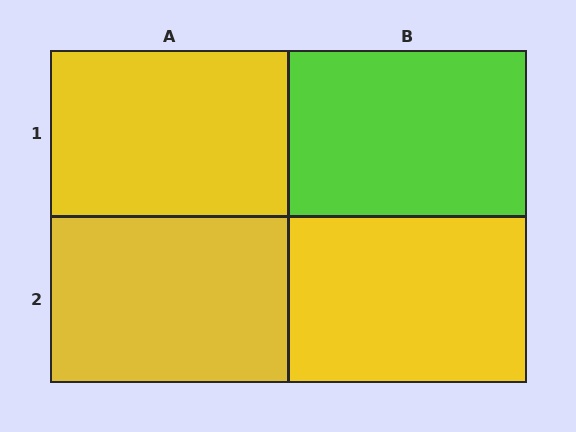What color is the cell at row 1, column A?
Yellow.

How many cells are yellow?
3 cells are yellow.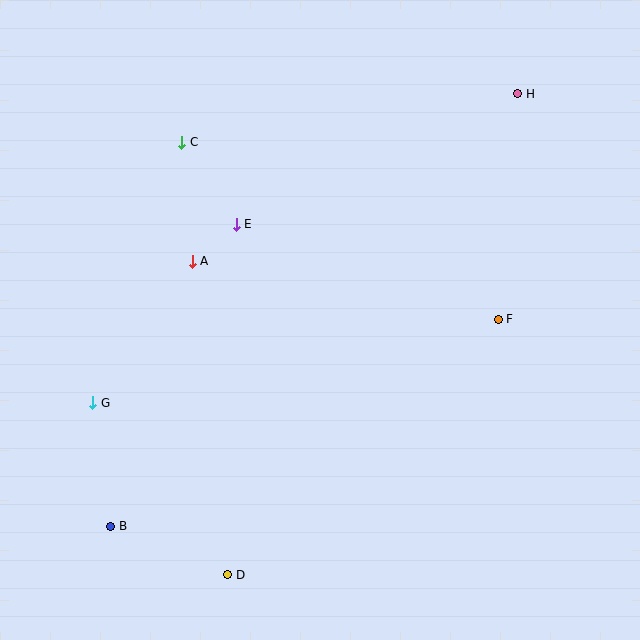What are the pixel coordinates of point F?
Point F is at (498, 319).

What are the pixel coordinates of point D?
Point D is at (228, 575).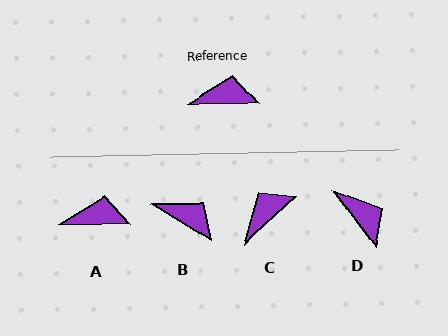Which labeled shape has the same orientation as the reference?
A.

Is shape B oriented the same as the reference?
No, it is off by about 31 degrees.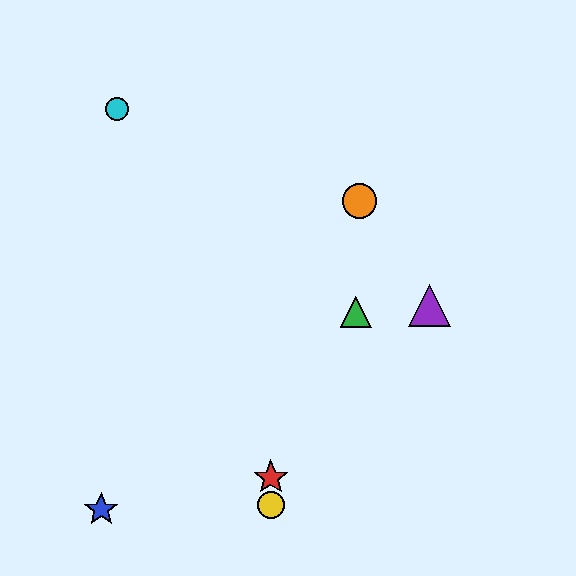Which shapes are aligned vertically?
The red star, the yellow circle are aligned vertically.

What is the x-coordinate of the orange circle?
The orange circle is at x≈360.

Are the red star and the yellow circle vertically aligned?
Yes, both are at x≈271.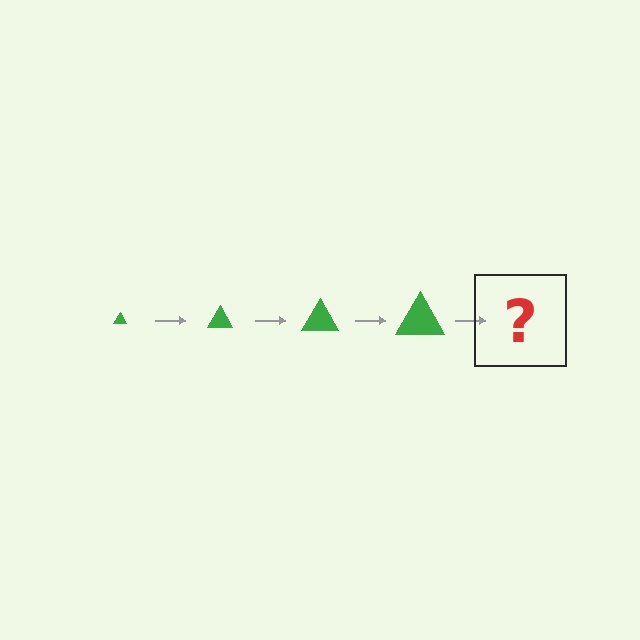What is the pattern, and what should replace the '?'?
The pattern is that the triangle gets progressively larger each step. The '?' should be a green triangle, larger than the previous one.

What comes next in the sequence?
The next element should be a green triangle, larger than the previous one.